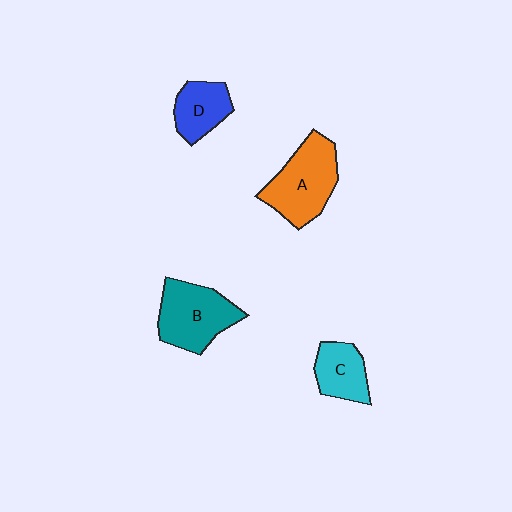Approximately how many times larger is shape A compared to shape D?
Approximately 1.7 times.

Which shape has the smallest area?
Shape D (blue).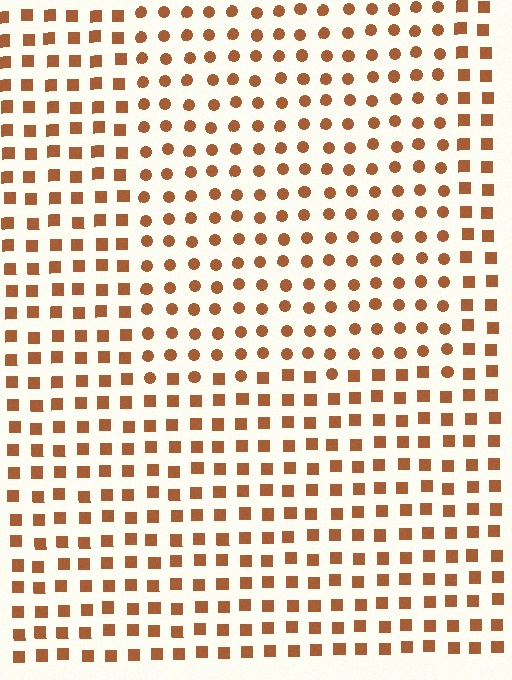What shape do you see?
I see a rectangle.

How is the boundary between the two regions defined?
The boundary is defined by a change in element shape: circles inside vs. squares outside. All elements share the same color and spacing.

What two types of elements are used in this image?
The image uses circles inside the rectangle region and squares outside it.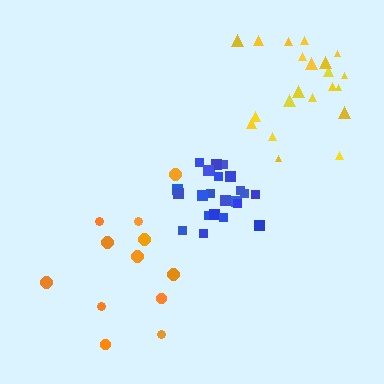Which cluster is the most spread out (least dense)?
Orange.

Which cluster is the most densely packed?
Blue.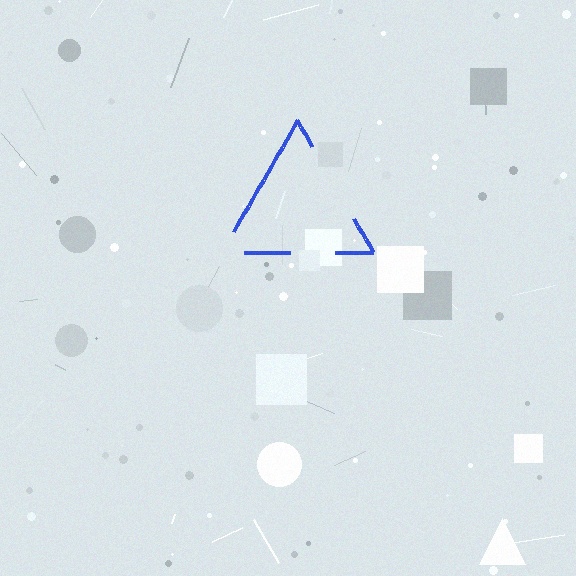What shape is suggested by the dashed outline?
The dashed outline suggests a triangle.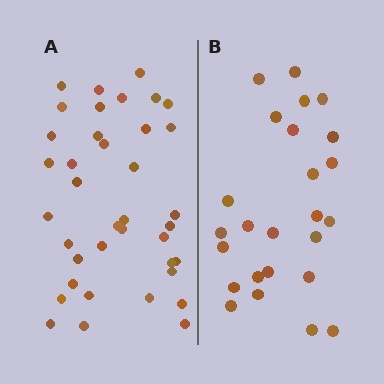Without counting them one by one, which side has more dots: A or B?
Region A (the left region) has more dots.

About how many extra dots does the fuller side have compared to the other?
Region A has approximately 15 more dots than region B.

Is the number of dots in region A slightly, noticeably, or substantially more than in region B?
Region A has substantially more. The ratio is roughly 1.5 to 1.